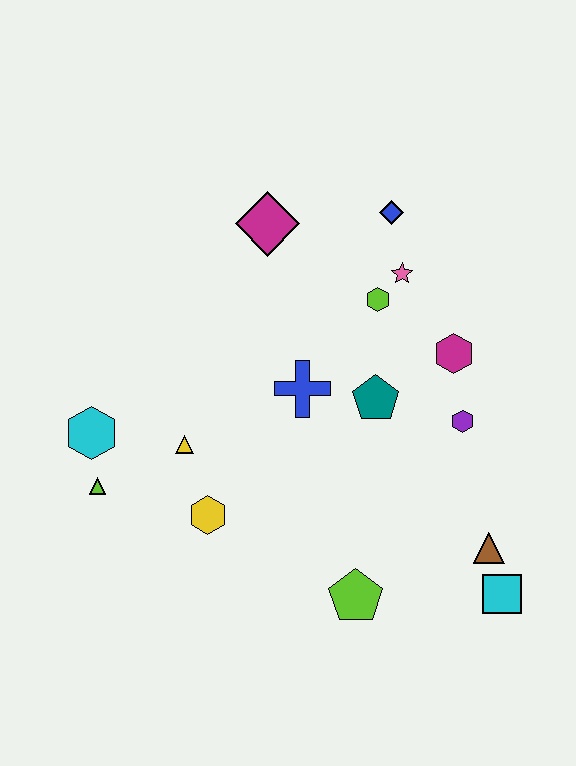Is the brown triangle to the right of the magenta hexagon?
Yes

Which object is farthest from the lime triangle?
The cyan square is farthest from the lime triangle.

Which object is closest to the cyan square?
The brown triangle is closest to the cyan square.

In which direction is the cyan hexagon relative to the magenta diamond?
The cyan hexagon is below the magenta diamond.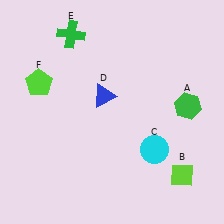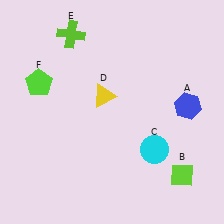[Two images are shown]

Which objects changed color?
A changed from green to blue. D changed from blue to yellow. E changed from green to lime.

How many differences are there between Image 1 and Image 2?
There are 3 differences between the two images.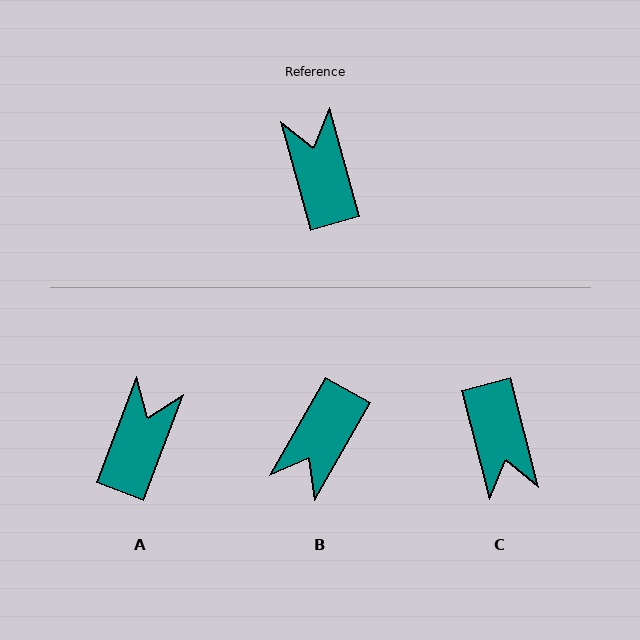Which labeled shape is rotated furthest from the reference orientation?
C, about 179 degrees away.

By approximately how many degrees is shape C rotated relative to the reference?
Approximately 179 degrees counter-clockwise.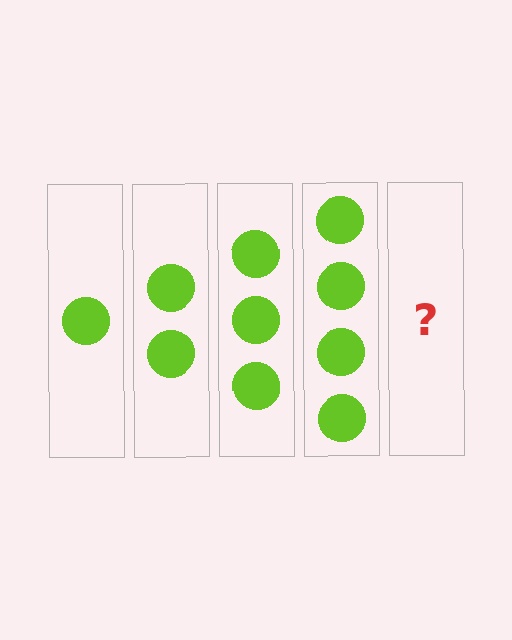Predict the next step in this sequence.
The next step is 5 circles.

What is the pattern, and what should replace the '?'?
The pattern is that each step adds one more circle. The '?' should be 5 circles.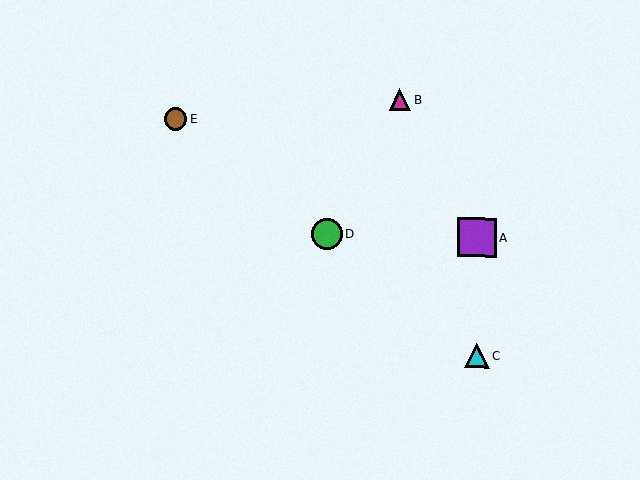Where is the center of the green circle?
The center of the green circle is at (327, 234).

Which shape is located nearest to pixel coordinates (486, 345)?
The cyan triangle (labeled C) at (477, 356) is nearest to that location.